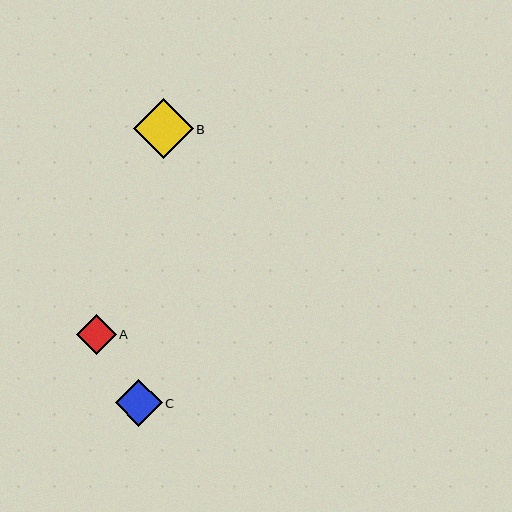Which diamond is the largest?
Diamond B is the largest with a size of approximately 60 pixels.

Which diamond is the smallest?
Diamond A is the smallest with a size of approximately 40 pixels.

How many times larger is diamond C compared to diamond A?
Diamond C is approximately 1.2 times the size of diamond A.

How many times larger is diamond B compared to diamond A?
Diamond B is approximately 1.5 times the size of diamond A.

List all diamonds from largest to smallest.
From largest to smallest: B, C, A.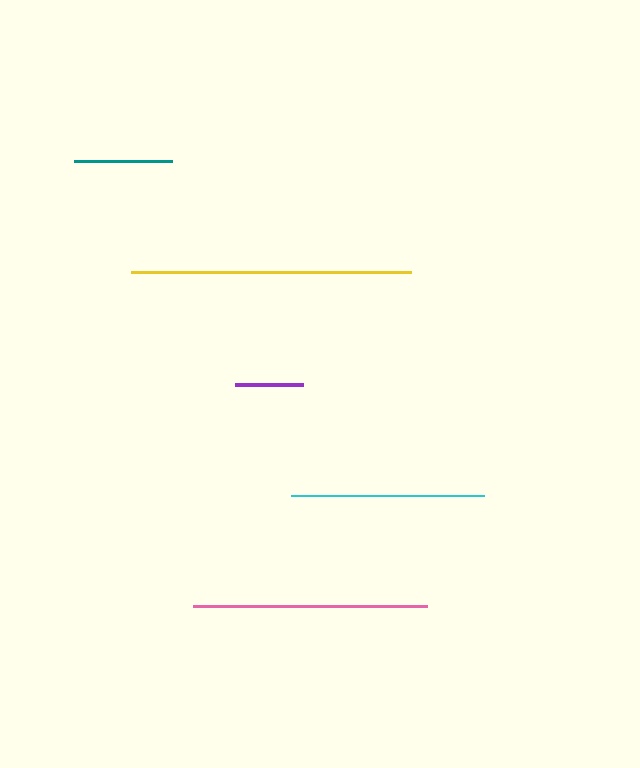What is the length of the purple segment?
The purple segment is approximately 68 pixels long.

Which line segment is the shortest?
The purple line is the shortest at approximately 68 pixels.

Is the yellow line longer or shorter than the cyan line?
The yellow line is longer than the cyan line.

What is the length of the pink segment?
The pink segment is approximately 234 pixels long.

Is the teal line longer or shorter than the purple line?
The teal line is longer than the purple line.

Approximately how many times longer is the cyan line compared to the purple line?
The cyan line is approximately 2.9 times the length of the purple line.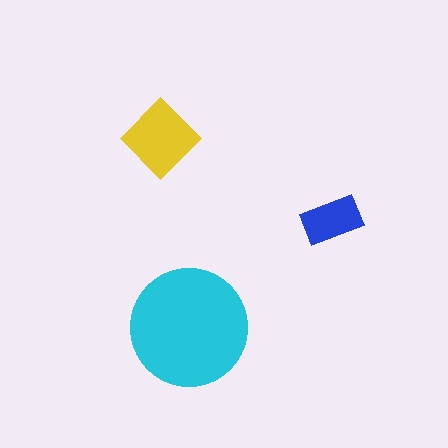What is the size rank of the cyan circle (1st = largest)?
1st.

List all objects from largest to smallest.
The cyan circle, the yellow diamond, the blue rectangle.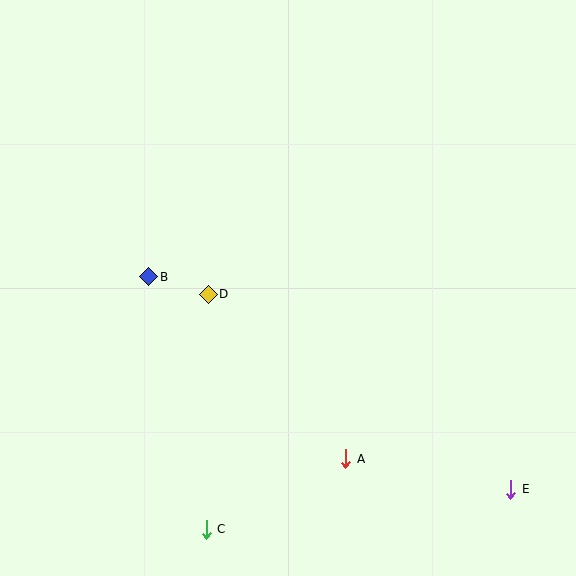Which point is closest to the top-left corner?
Point B is closest to the top-left corner.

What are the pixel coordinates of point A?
Point A is at (346, 459).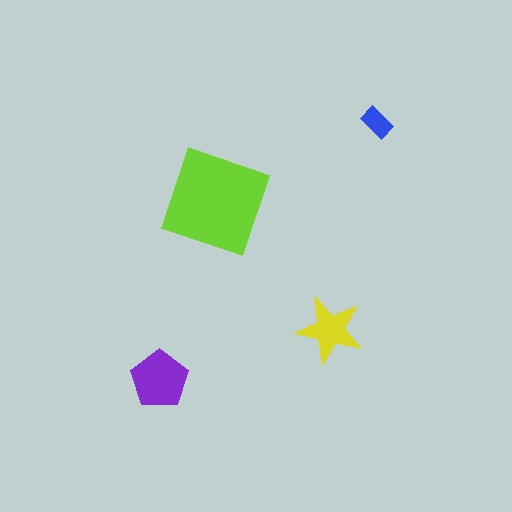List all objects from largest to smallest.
The lime square, the purple pentagon, the yellow star, the blue rectangle.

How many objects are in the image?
There are 4 objects in the image.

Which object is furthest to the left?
The purple pentagon is leftmost.